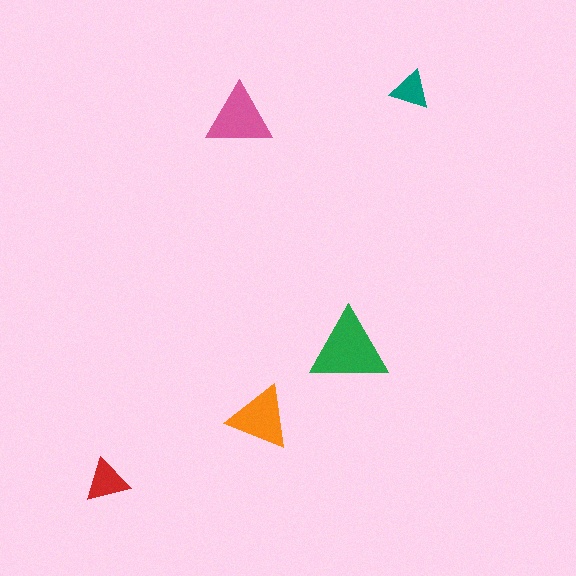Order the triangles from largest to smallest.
the green one, the pink one, the orange one, the red one, the teal one.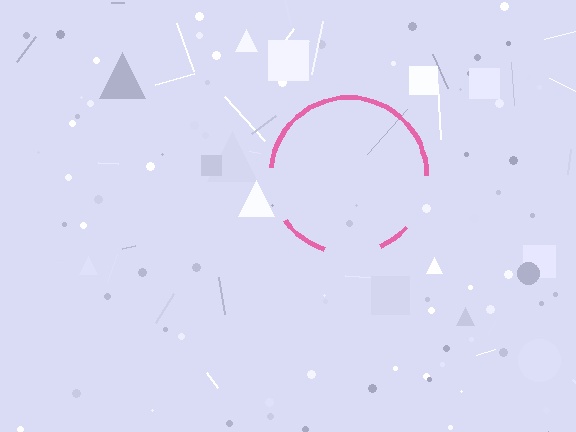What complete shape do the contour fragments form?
The contour fragments form a circle.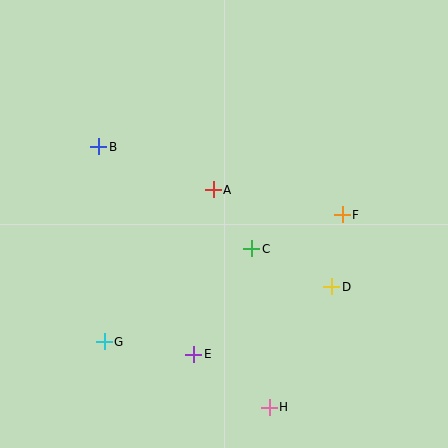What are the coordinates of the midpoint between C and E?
The midpoint between C and E is at (223, 302).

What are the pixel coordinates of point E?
Point E is at (194, 354).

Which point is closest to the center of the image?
Point A at (213, 190) is closest to the center.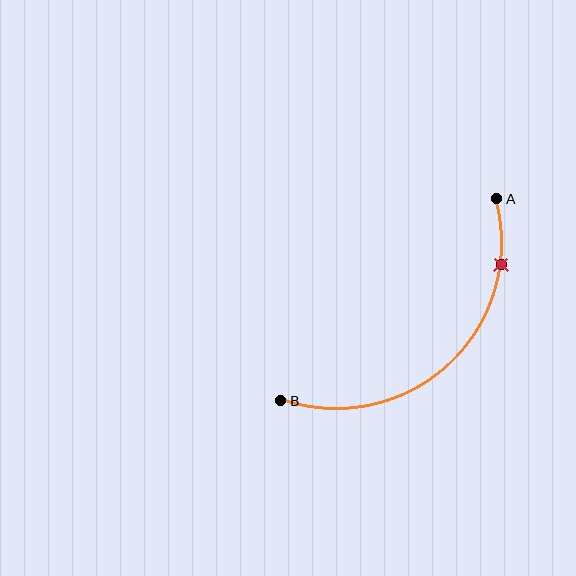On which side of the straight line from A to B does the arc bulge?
The arc bulges below and to the right of the straight line connecting A and B.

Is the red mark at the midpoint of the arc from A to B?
No. The red mark lies on the arc but is closer to endpoint A. The arc midpoint would be at the point on the curve equidistant along the arc from both A and B.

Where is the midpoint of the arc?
The arc midpoint is the point on the curve farthest from the straight line joining A and B. It sits below and to the right of that line.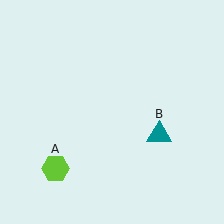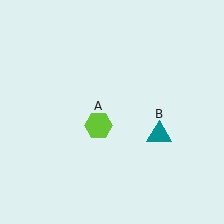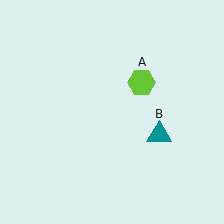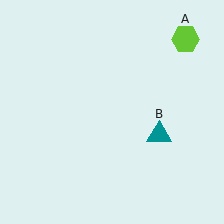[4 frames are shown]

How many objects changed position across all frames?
1 object changed position: lime hexagon (object A).